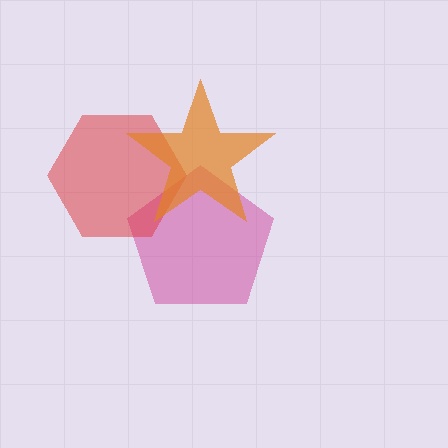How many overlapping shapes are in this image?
There are 3 overlapping shapes in the image.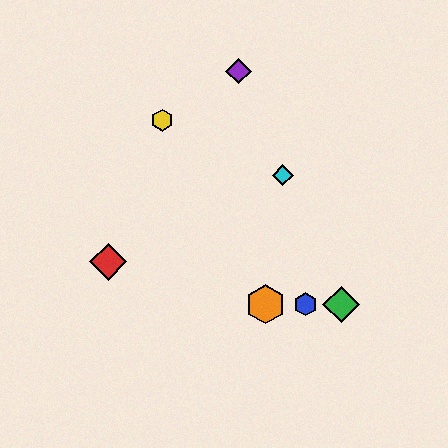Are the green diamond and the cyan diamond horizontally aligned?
No, the green diamond is at y≈304 and the cyan diamond is at y≈175.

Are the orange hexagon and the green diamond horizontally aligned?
Yes, both are at y≈304.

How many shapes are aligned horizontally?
3 shapes (the blue hexagon, the green diamond, the orange hexagon) are aligned horizontally.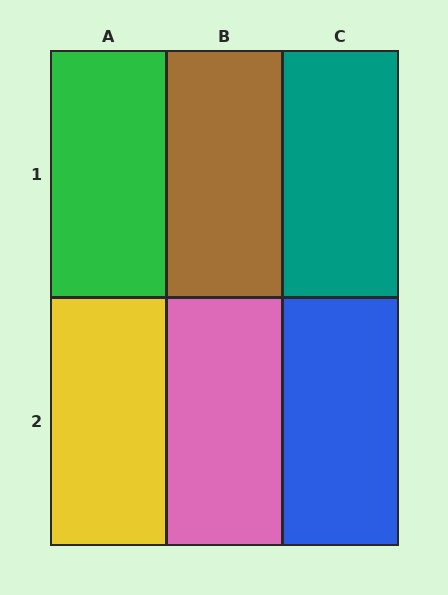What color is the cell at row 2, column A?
Yellow.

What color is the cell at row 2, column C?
Blue.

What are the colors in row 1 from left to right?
Green, brown, teal.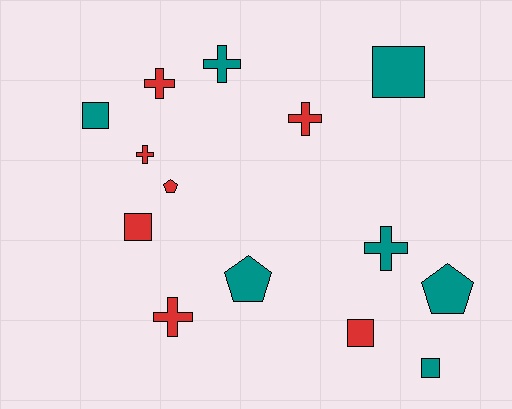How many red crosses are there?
There are 4 red crosses.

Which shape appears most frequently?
Cross, with 6 objects.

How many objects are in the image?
There are 14 objects.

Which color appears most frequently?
Teal, with 7 objects.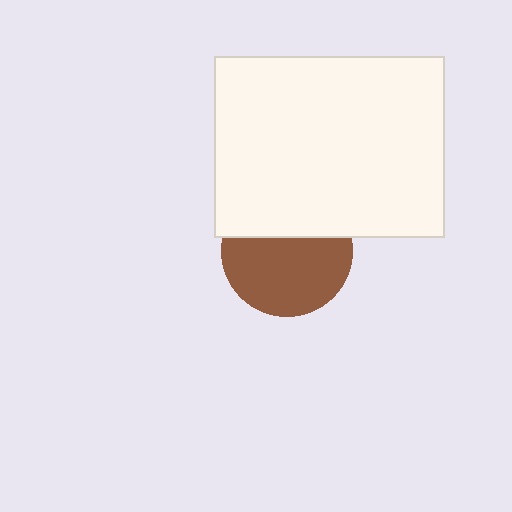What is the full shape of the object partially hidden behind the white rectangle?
The partially hidden object is a brown circle.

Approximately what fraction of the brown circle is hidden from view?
Roughly 37% of the brown circle is hidden behind the white rectangle.